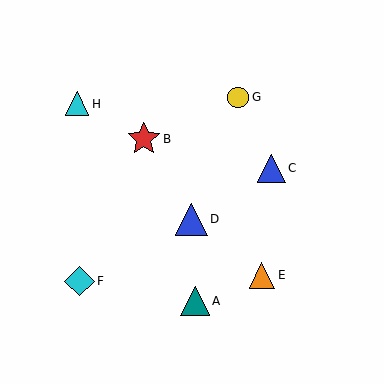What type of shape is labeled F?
Shape F is a cyan diamond.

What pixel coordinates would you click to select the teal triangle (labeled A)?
Click at (195, 301) to select the teal triangle A.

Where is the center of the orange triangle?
The center of the orange triangle is at (262, 275).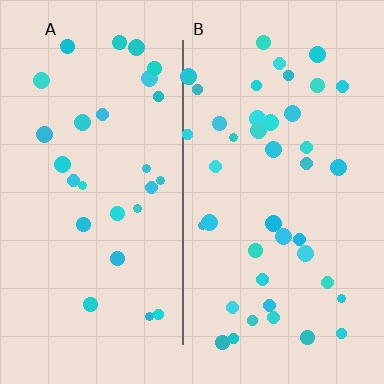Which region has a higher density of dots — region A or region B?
B (the right).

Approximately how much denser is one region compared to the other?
Approximately 1.5× — region B over region A.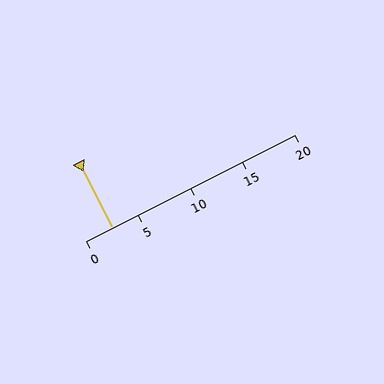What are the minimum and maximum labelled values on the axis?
The axis runs from 0 to 20.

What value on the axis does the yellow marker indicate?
The marker indicates approximately 2.5.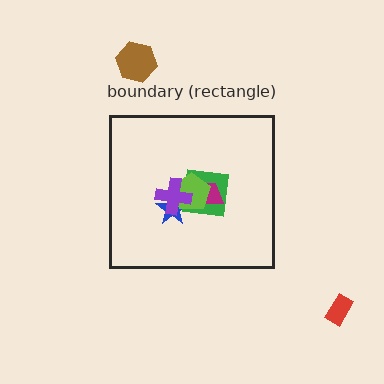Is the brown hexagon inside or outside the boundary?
Outside.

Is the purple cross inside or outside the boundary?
Inside.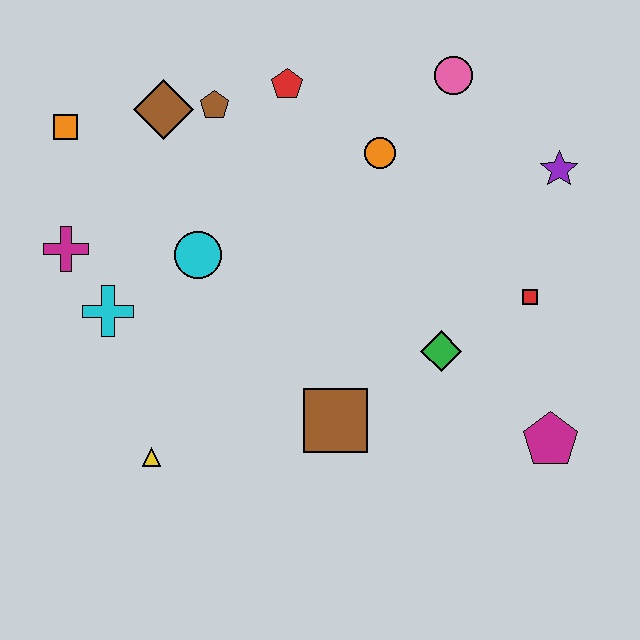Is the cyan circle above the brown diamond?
No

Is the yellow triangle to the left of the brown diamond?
Yes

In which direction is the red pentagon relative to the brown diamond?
The red pentagon is to the right of the brown diamond.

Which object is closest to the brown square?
The green diamond is closest to the brown square.